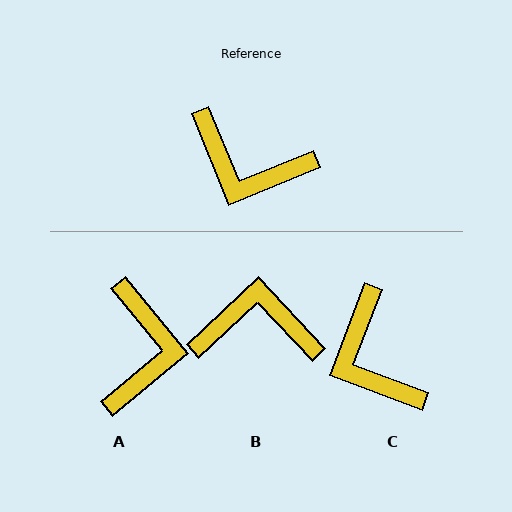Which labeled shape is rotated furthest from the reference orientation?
B, about 159 degrees away.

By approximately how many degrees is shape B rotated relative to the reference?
Approximately 159 degrees clockwise.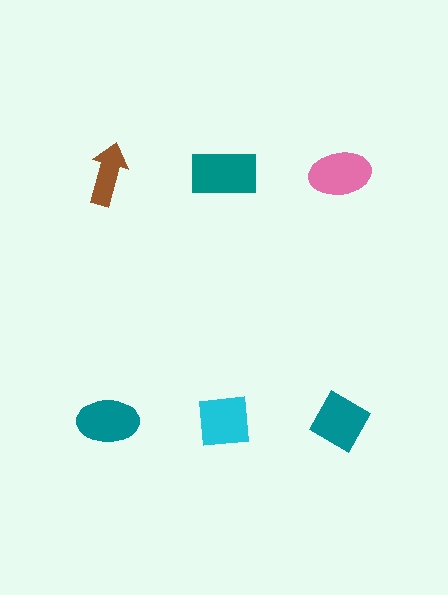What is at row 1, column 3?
A pink ellipse.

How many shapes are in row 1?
3 shapes.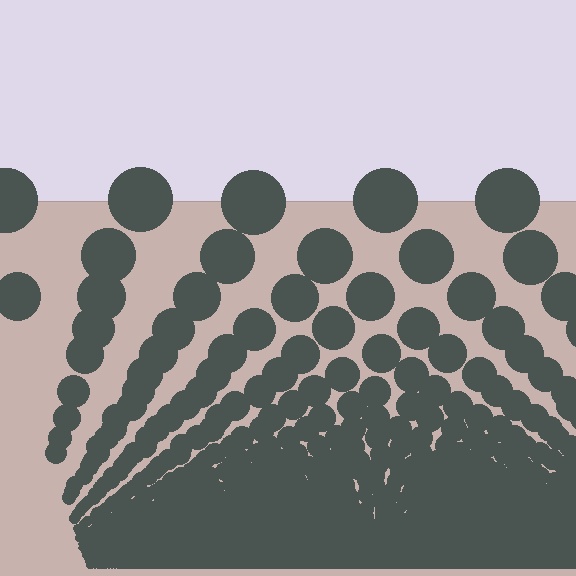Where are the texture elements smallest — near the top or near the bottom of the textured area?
Near the bottom.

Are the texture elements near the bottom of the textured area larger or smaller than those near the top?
Smaller. The gradient is inverted — elements near the bottom are smaller and denser.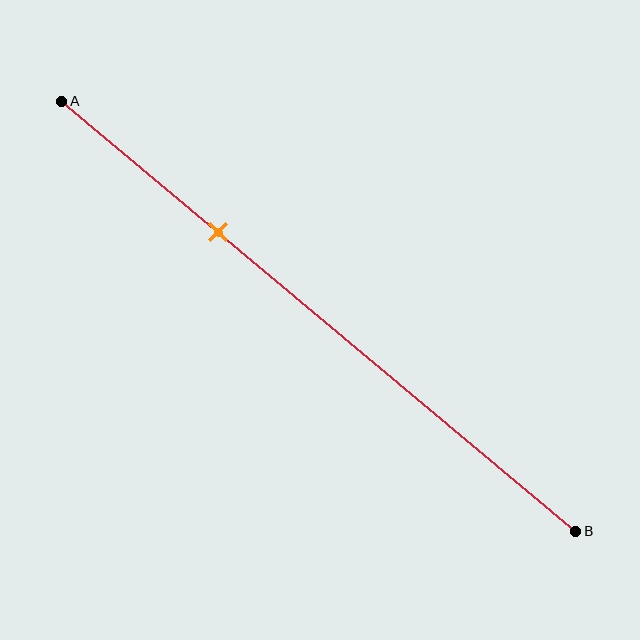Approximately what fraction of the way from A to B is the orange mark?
The orange mark is approximately 30% of the way from A to B.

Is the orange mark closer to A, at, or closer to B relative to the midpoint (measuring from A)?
The orange mark is closer to point A than the midpoint of segment AB.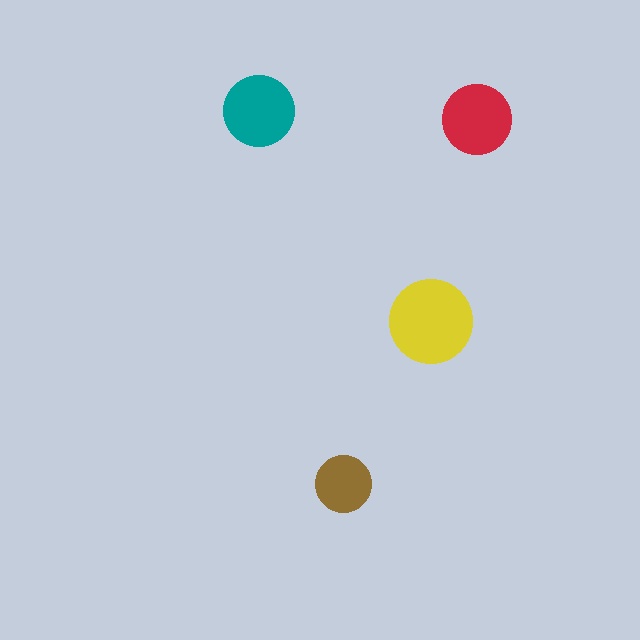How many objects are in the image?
There are 4 objects in the image.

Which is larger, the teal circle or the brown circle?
The teal one.